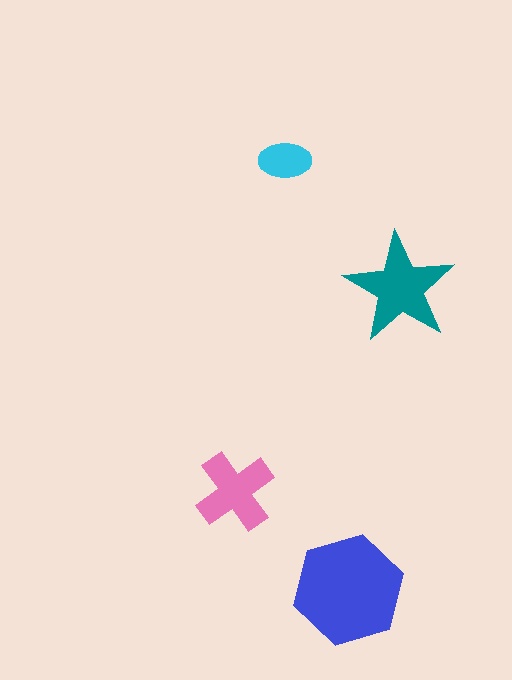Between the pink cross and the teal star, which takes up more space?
The teal star.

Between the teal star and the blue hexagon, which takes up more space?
The blue hexagon.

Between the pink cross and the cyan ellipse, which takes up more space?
The pink cross.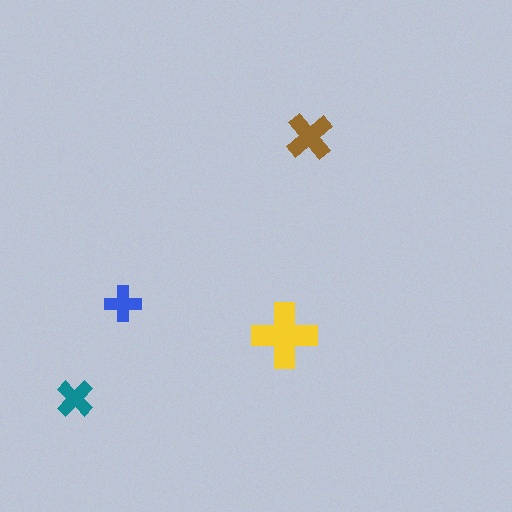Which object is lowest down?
The teal cross is bottommost.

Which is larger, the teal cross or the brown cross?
The brown one.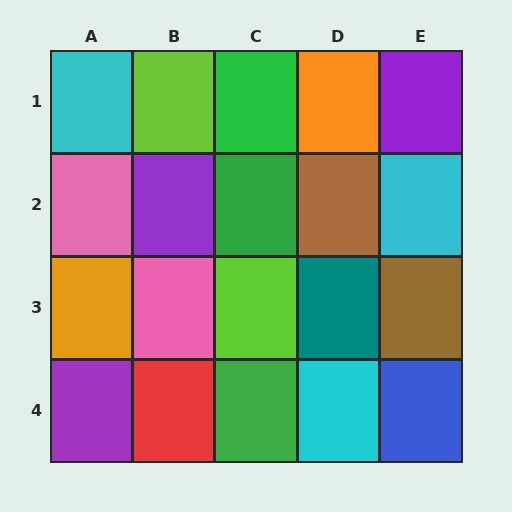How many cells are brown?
2 cells are brown.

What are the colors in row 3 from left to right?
Orange, pink, lime, teal, brown.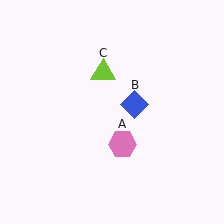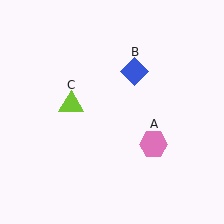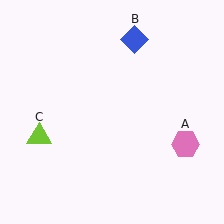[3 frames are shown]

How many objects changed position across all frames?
3 objects changed position: pink hexagon (object A), blue diamond (object B), lime triangle (object C).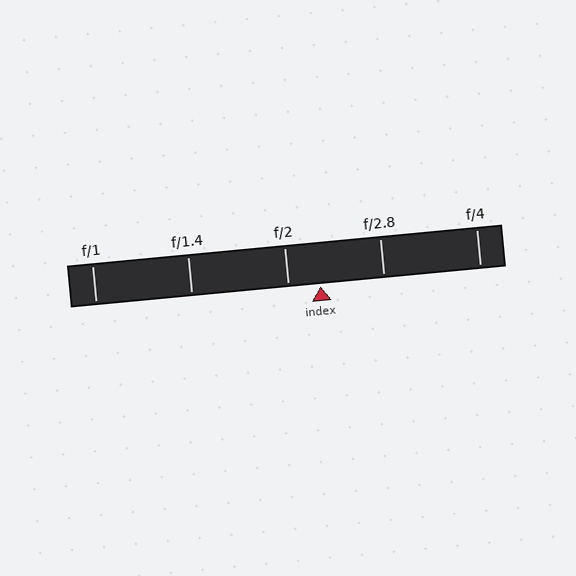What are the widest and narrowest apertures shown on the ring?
The widest aperture shown is f/1 and the narrowest is f/4.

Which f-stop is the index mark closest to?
The index mark is closest to f/2.